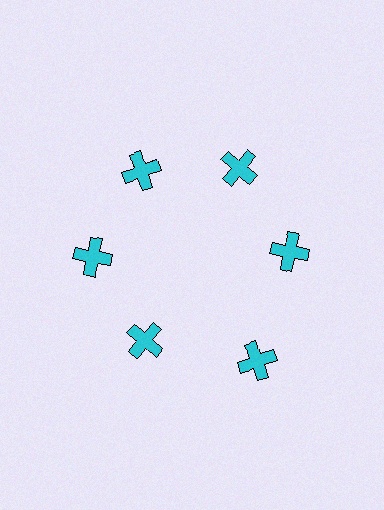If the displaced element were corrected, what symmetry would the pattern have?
It would have 6-fold rotational symmetry — the pattern would map onto itself every 60 degrees.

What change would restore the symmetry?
The symmetry would be restored by moving it inward, back onto the ring so that all 6 crosses sit at equal angles and equal distance from the center.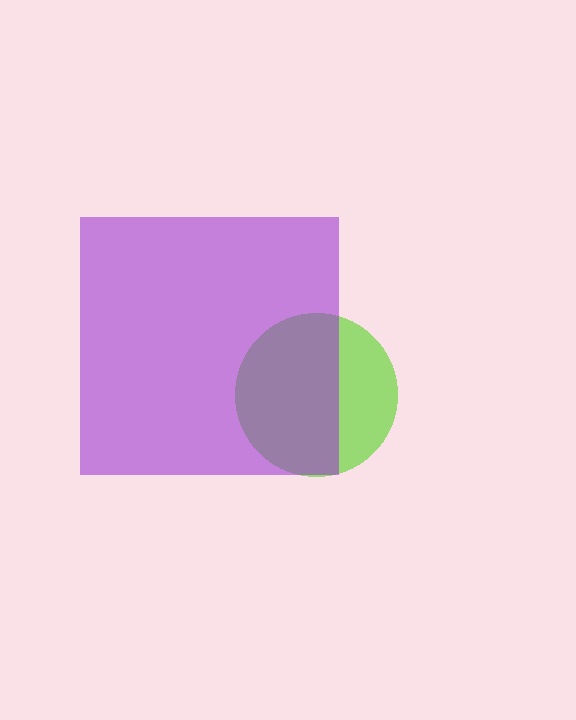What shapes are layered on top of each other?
The layered shapes are: a lime circle, a purple square.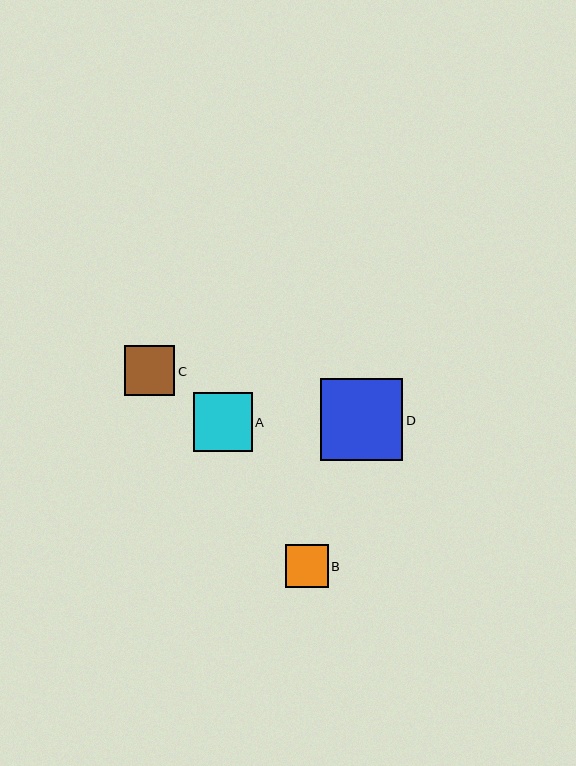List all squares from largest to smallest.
From largest to smallest: D, A, C, B.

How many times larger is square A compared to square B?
Square A is approximately 1.4 times the size of square B.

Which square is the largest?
Square D is the largest with a size of approximately 82 pixels.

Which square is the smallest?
Square B is the smallest with a size of approximately 43 pixels.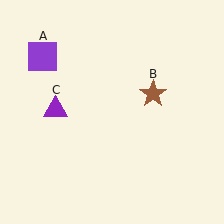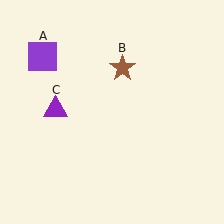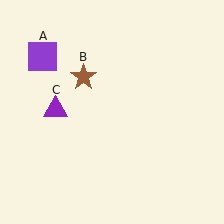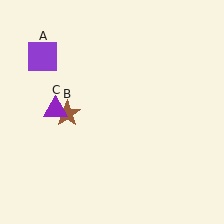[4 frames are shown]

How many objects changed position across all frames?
1 object changed position: brown star (object B).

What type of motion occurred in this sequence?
The brown star (object B) rotated counterclockwise around the center of the scene.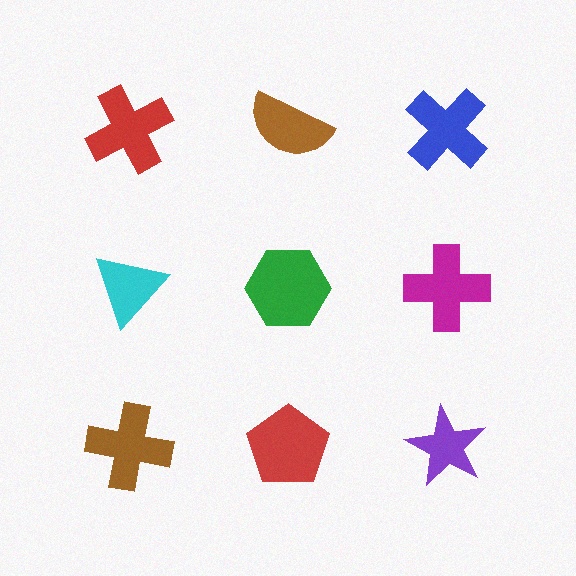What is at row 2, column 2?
A green hexagon.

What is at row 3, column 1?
A brown cross.